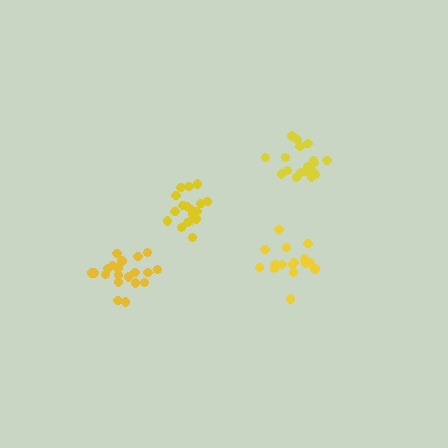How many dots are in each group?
Group 1: 17 dots, Group 2: 19 dots, Group 3: 18 dots, Group 4: 20 dots (74 total).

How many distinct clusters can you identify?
There are 4 distinct clusters.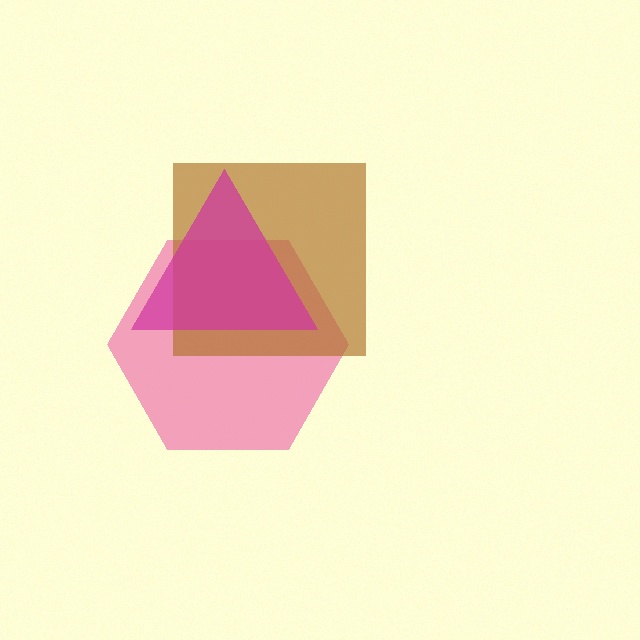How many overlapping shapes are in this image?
There are 3 overlapping shapes in the image.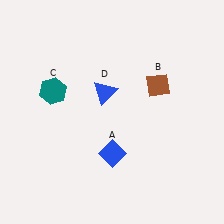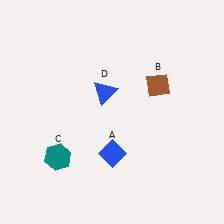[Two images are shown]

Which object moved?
The teal hexagon (C) moved down.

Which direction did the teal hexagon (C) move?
The teal hexagon (C) moved down.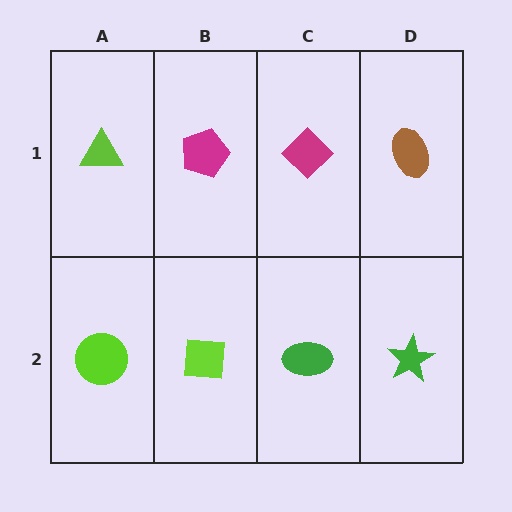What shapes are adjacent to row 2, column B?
A magenta pentagon (row 1, column B), a lime circle (row 2, column A), a green ellipse (row 2, column C).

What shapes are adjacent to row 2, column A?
A lime triangle (row 1, column A), a lime square (row 2, column B).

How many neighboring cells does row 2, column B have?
3.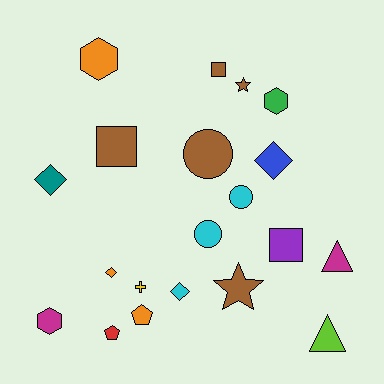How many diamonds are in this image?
There are 4 diamonds.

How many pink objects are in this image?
There are no pink objects.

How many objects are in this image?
There are 20 objects.